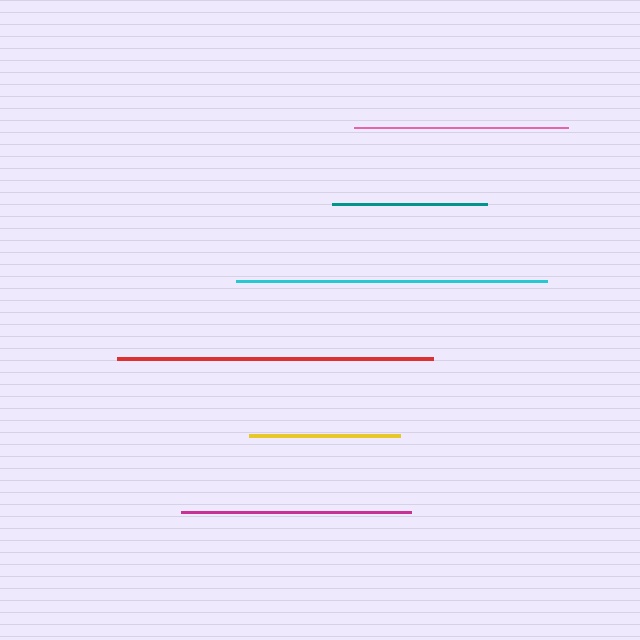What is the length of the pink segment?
The pink segment is approximately 214 pixels long.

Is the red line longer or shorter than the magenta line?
The red line is longer than the magenta line.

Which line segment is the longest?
The red line is the longest at approximately 316 pixels.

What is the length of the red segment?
The red segment is approximately 316 pixels long.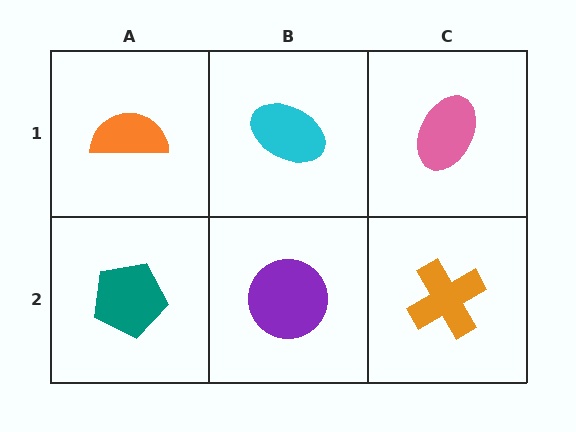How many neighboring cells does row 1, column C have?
2.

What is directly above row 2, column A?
An orange semicircle.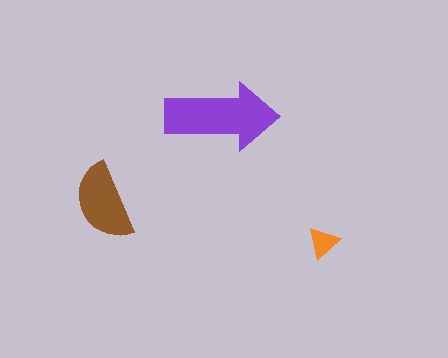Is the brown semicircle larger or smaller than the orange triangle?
Larger.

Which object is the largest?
The purple arrow.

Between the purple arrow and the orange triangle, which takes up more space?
The purple arrow.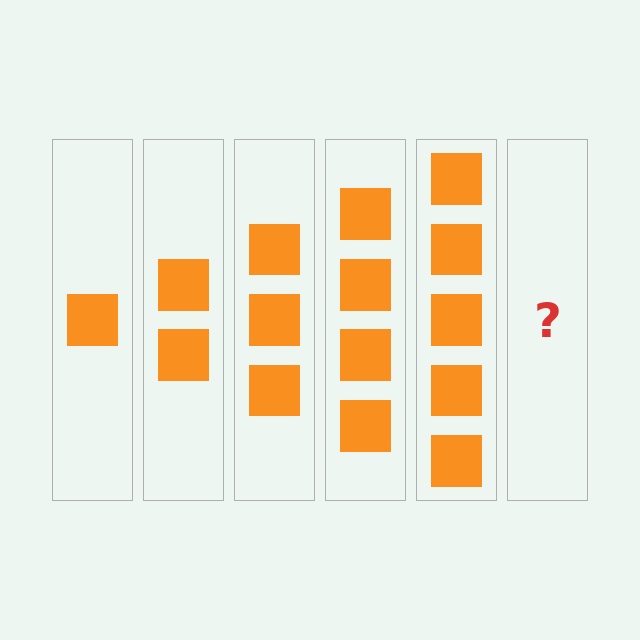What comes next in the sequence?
The next element should be 6 squares.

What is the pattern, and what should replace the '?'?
The pattern is that each step adds one more square. The '?' should be 6 squares.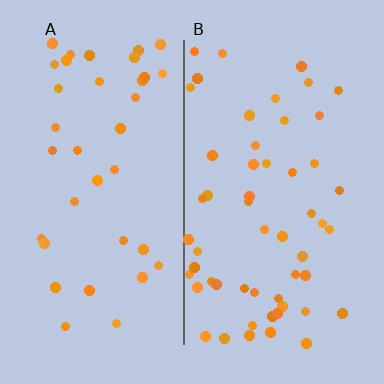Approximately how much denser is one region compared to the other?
Approximately 1.5× — region B over region A.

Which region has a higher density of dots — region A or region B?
B (the right).